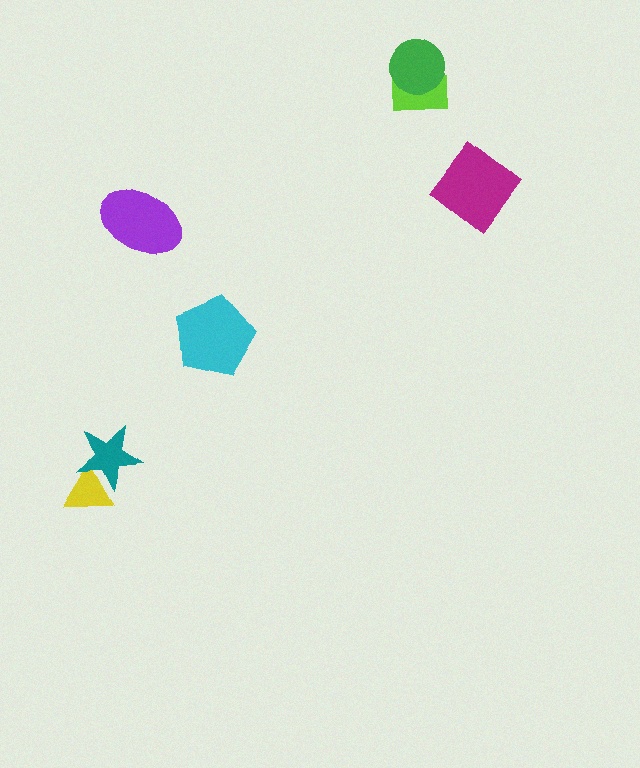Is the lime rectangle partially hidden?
Yes, it is partially covered by another shape.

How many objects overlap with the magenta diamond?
0 objects overlap with the magenta diamond.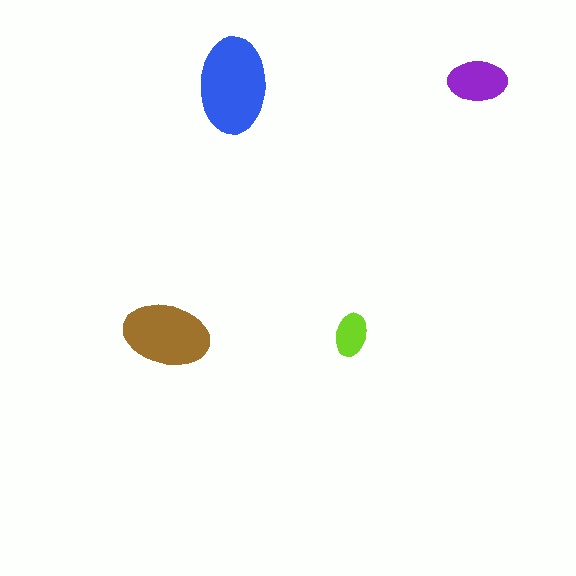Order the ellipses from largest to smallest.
the blue one, the brown one, the purple one, the lime one.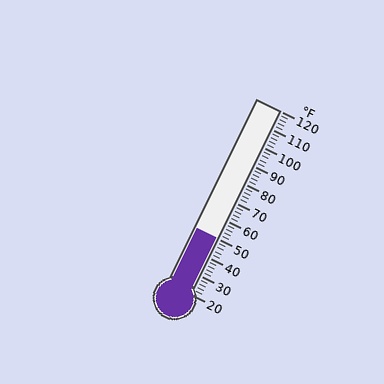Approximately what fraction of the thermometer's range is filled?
The thermometer is filled to approximately 30% of its range.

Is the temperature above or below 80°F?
The temperature is below 80°F.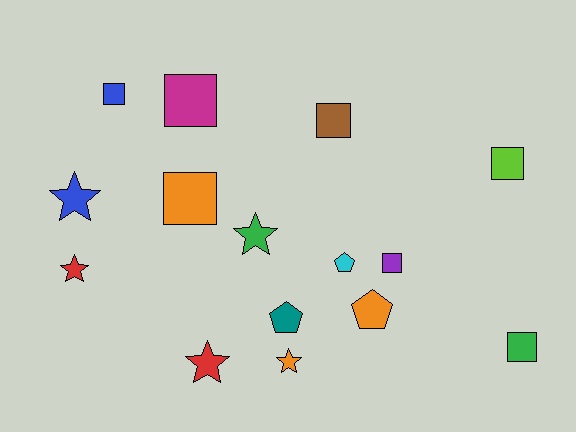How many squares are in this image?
There are 7 squares.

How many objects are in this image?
There are 15 objects.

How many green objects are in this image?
There are 2 green objects.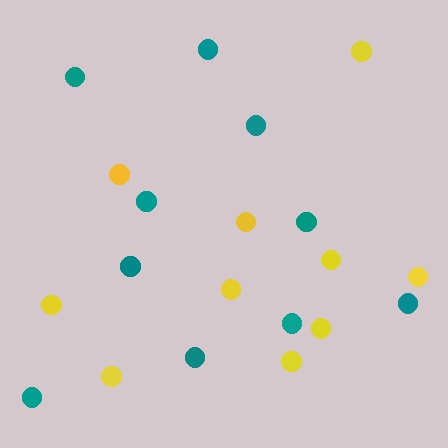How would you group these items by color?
There are 2 groups: one group of yellow circles (10) and one group of teal circles (10).